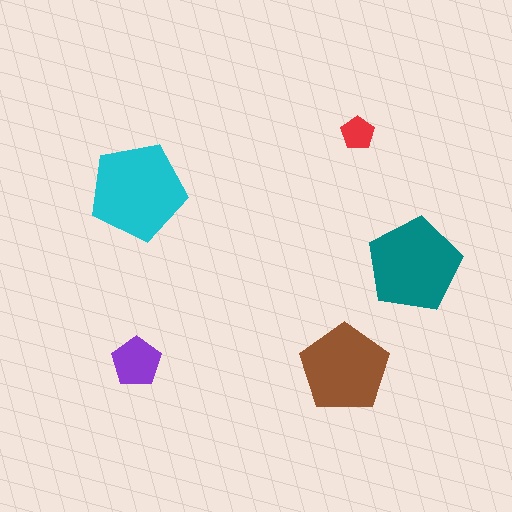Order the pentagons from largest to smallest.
the cyan one, the teal one, the brown one, the purple one, the red one.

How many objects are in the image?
There are 5 objects in the image.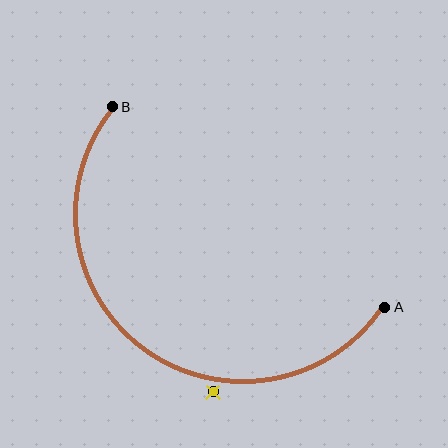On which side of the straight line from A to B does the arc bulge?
The arc bulges below and to the left of the straight line connecting A and B.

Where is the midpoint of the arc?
The arc midpoint is the point on the curve farthest from the straight line joining A and B. It sits below and to the left of that line.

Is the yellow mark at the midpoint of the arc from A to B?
No — the yellow mark does not lie on the arc at all. It sits slightly outside the curve.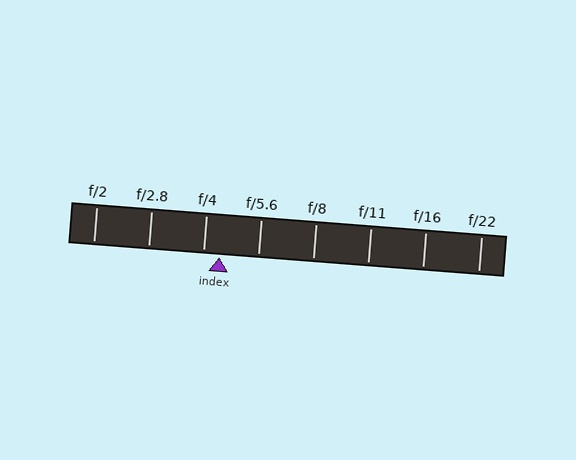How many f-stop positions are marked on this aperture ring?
There are 8 f-stop positions marked.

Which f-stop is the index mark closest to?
The index mark is closest to f/4.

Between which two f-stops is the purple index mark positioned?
The index mark is between f/4 and f/5.6.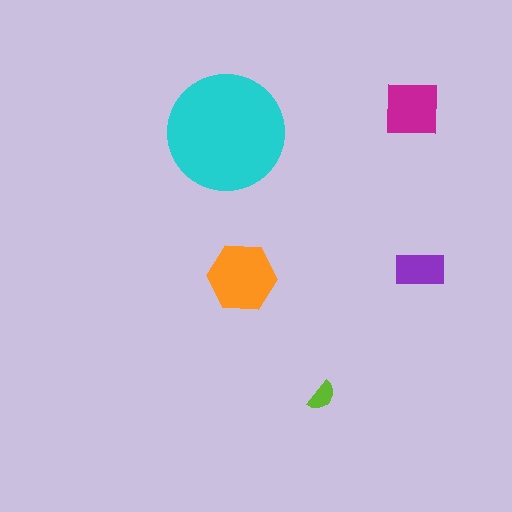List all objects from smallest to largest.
The lime semicircle, the purple rectangle, the magenta square, the orange hexagon, the cyan circle.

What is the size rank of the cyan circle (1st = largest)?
1st.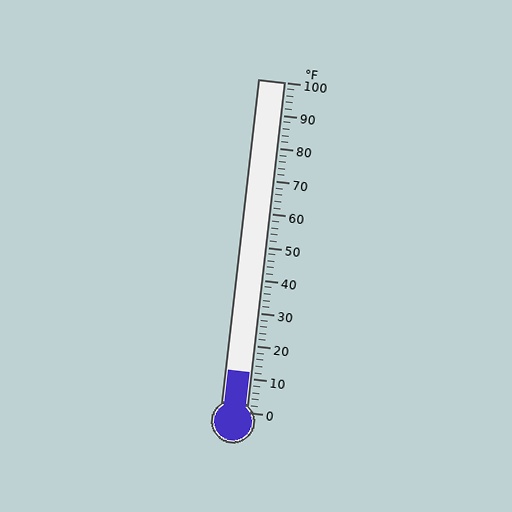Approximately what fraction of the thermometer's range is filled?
The thermometer is filled to approximately 10% of its range.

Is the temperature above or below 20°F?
The temperature is below 20°F.